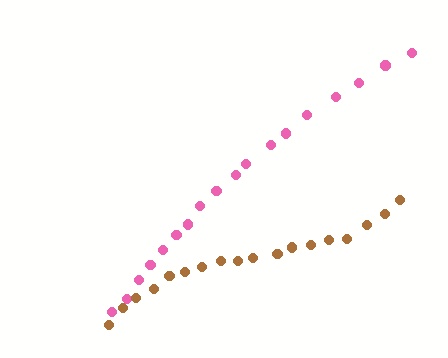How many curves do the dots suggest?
There are 2 distinct paths.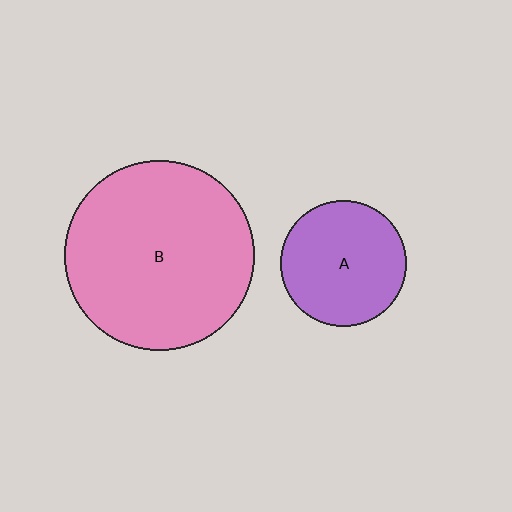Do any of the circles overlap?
No, none of the circles overlap.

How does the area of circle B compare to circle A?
Approximately 2.3 times.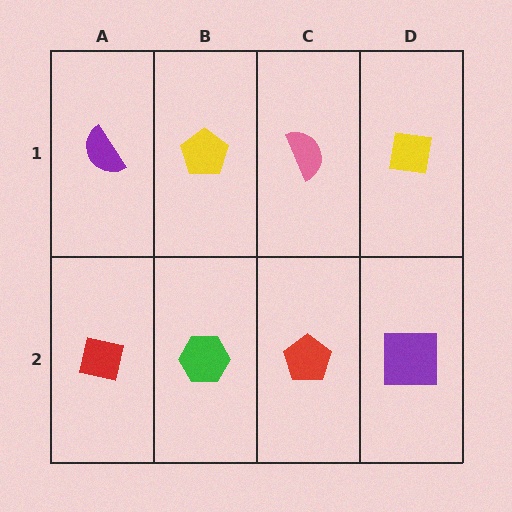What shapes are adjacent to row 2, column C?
A pink semicircle (row 1, column C), a green hexagon (row 2, column B), a purple square (row 2, column D).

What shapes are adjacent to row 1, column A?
A red square (row 2, column A), a yellow pentagon (row 1, column B).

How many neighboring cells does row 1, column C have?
3.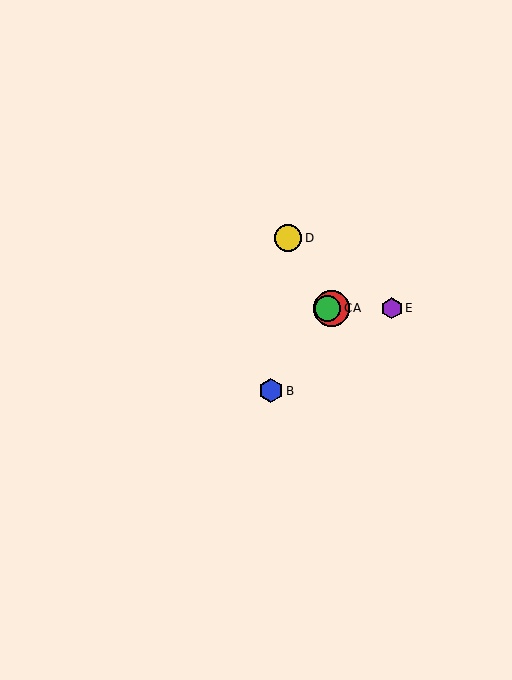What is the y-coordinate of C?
Object C is at y≈308.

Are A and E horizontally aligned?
Yes, both are at y≈308.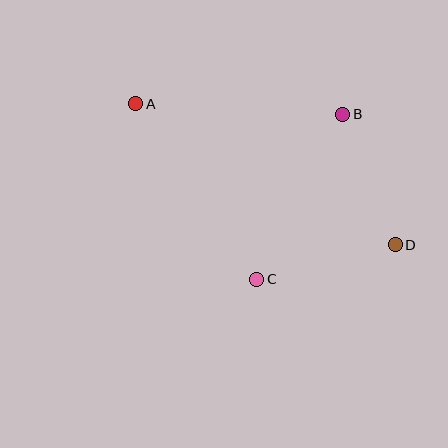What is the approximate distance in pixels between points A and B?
The distance between A and B is approximately 207 pixels.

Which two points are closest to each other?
Points B and D are closest to each other.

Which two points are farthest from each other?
Points A and D are farthest from each other.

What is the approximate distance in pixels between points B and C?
The distance between B and C is approximately 186 pixels.